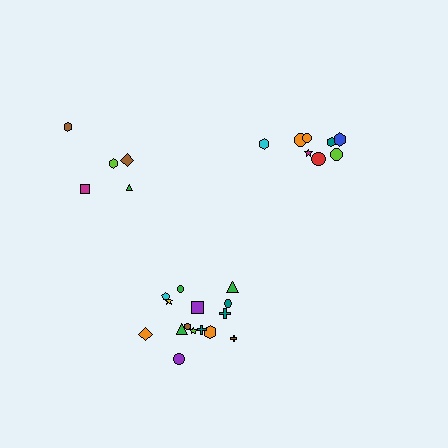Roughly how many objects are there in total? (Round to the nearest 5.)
Roughly 30 objects in total.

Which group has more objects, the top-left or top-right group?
The top-right group.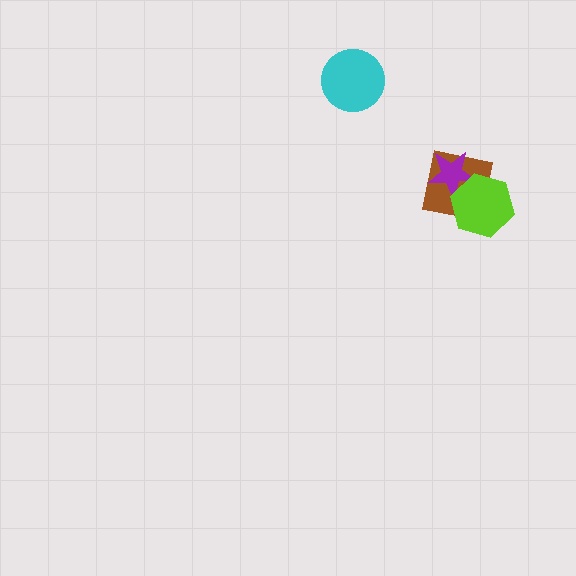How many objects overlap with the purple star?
2 objects overlap with the purple star.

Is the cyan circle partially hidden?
No, no other shape covers it.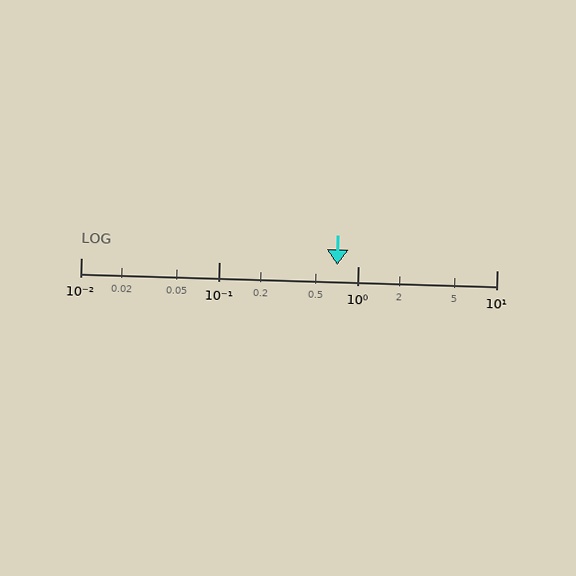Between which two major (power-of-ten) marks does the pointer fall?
The pointer is between 0.1 and 1.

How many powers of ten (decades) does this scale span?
The scale spans 3 decades, from 0.01 to 10.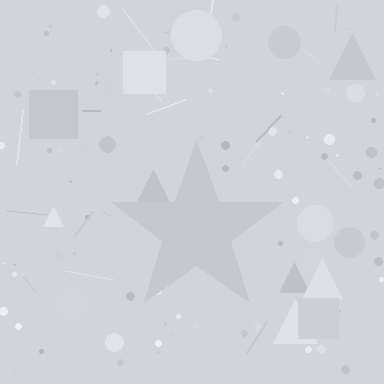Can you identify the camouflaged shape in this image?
The camouflaged shape is a star.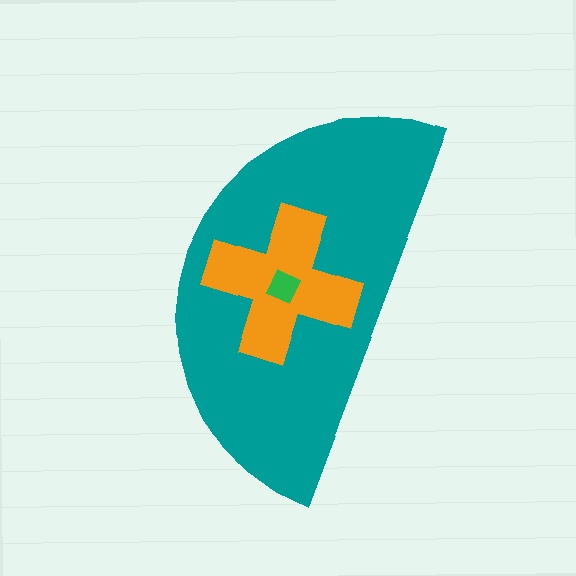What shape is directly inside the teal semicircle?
The orange cross.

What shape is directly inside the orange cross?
The green square.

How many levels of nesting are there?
3.